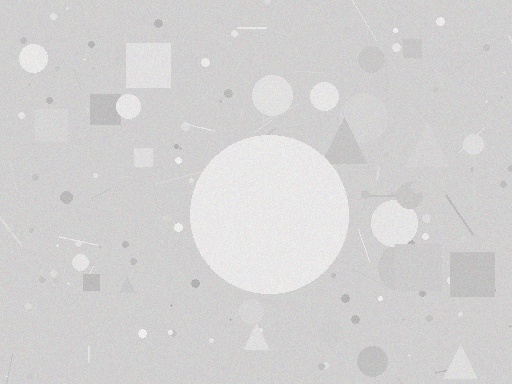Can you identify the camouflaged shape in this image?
The camouflaged shape is a circle.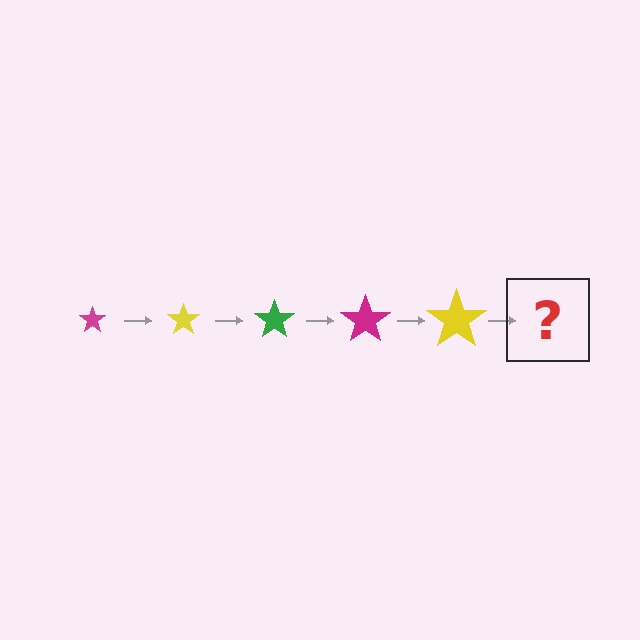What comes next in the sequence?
The next element should be a green star, larger than the previous one.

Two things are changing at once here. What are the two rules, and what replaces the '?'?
The two rules are that the star grows larger each step and the color cycles through magenta, yellow, and green. The '?' should be a green star, larger than the previous one.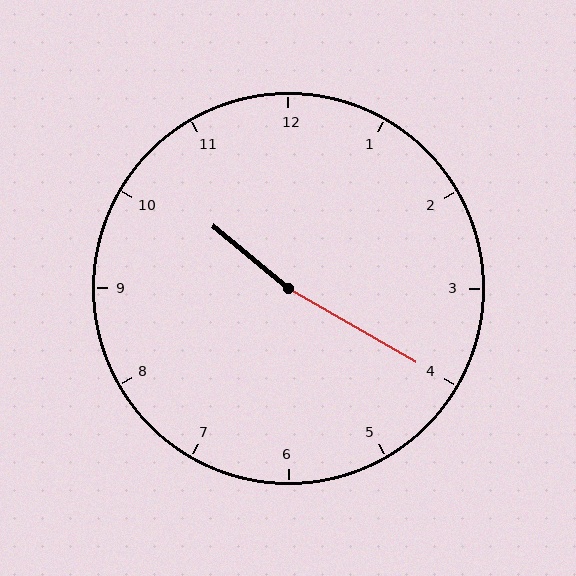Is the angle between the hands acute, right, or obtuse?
It is obtuse.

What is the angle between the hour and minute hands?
Approximately 170 degrees.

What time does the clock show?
10:20.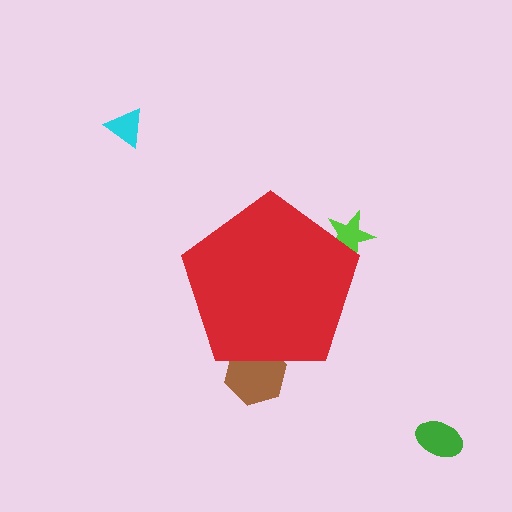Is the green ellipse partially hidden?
No, the green ellipse is fully visible.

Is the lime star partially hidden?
Yes, the lime star is partially hidden behind the red pentagon.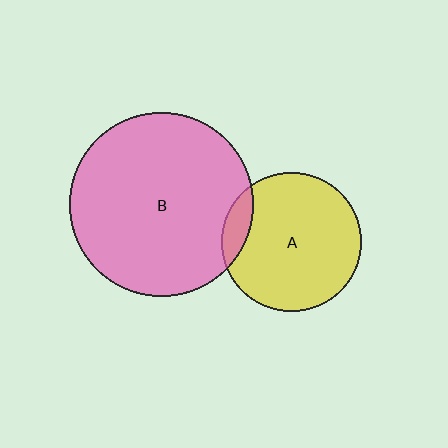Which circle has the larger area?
Circle B (pink).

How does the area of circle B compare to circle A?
Approximately 1.7 times.